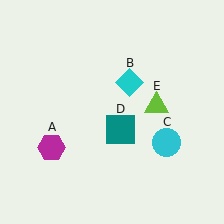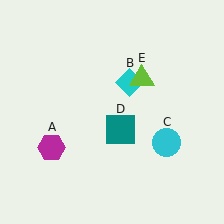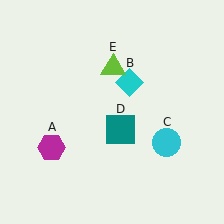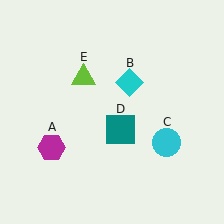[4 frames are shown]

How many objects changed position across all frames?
1 object changed position: lime triangle (object E).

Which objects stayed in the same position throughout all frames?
Magenta hexagon (object A) and cyan diamond (object B) and cyan circle (object C) and teal square (object D) remained stationary.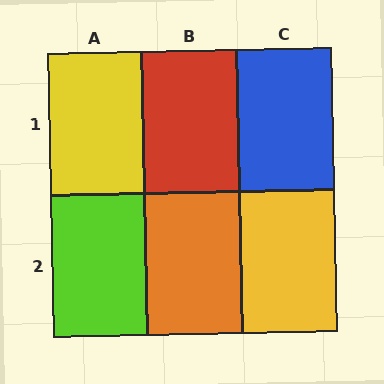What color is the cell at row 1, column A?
Yellow.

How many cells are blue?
1 cell is blue.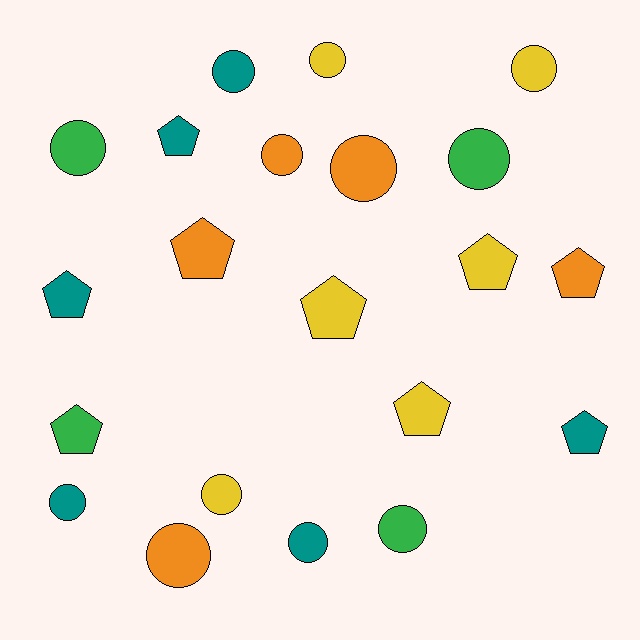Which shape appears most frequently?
Circle, with 12 objects.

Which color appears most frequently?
Teal, with 6 objects.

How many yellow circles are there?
There are 3 yellow circles.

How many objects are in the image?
There are 21 objects.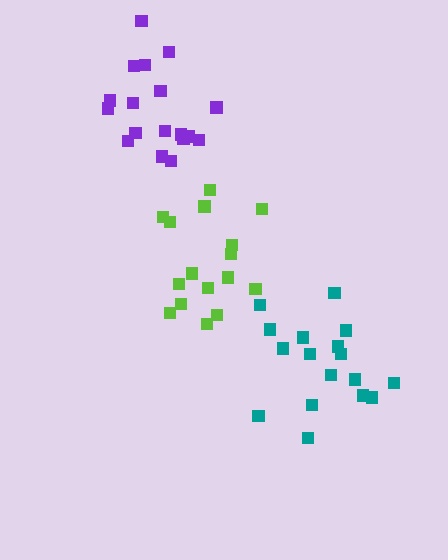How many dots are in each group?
Group 1: 16 dots, Group 2: 17 dots, Group 3: 18 dots (51 total).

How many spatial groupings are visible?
There are 3 spatial groupings.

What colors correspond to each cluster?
The clusters are colored: lime, teal, purple.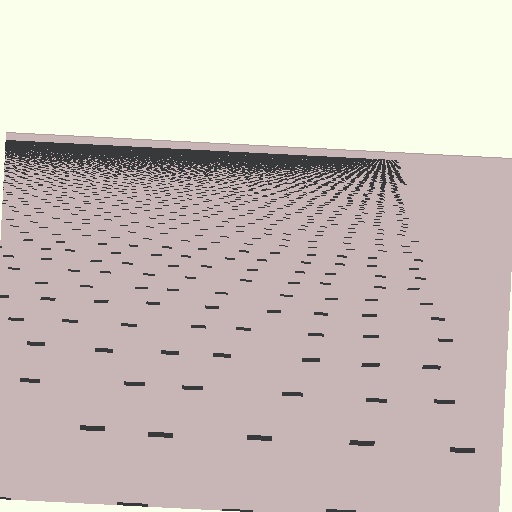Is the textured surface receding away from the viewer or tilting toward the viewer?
The surface is receding away from the viewer. Texture elements get smaller and denser toward the top.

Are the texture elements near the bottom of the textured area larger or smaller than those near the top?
Larger. Near the bottom, elements are closer to the viewer and appear at a bigger on-screen size.